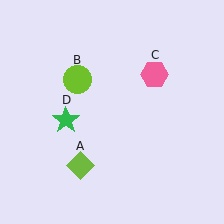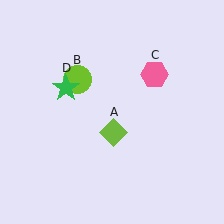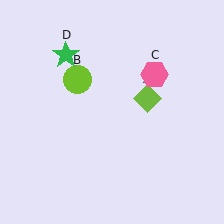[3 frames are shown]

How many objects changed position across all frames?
2 objects changed position: lime diamond (object A), green star (object D).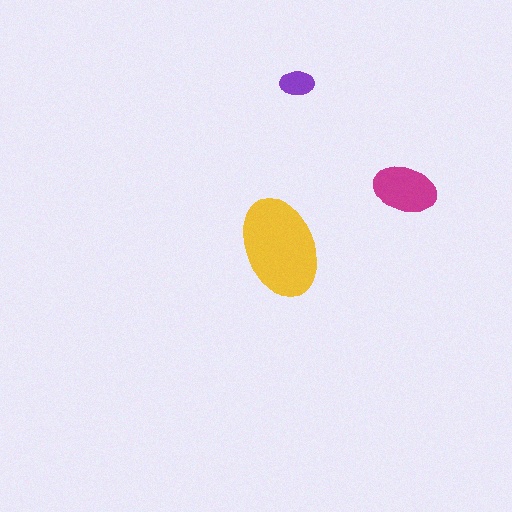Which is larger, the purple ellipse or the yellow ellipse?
The yellow one.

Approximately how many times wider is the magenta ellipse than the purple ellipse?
About 2 times wider.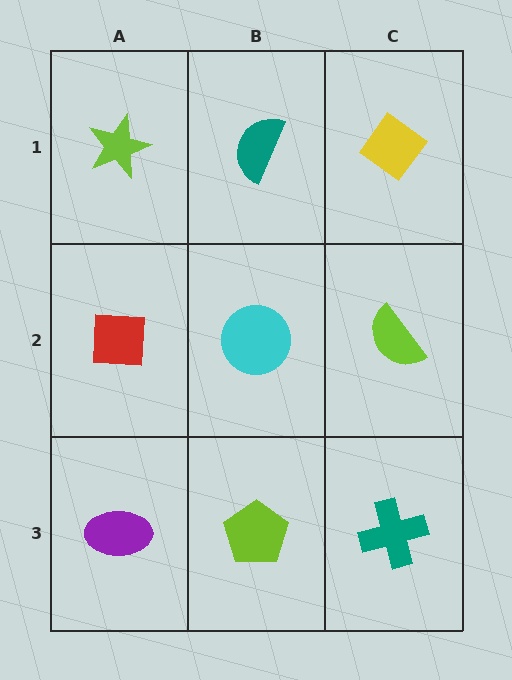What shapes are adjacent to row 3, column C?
A lime semicircle (row 2, column C), a lime pentagon (row 3, column B).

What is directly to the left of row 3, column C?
A lime pentagon.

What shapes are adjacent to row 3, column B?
A cyan circle (row 2, column B), a purple ellipse (row 3, column A), a teal cross (row 3, column C).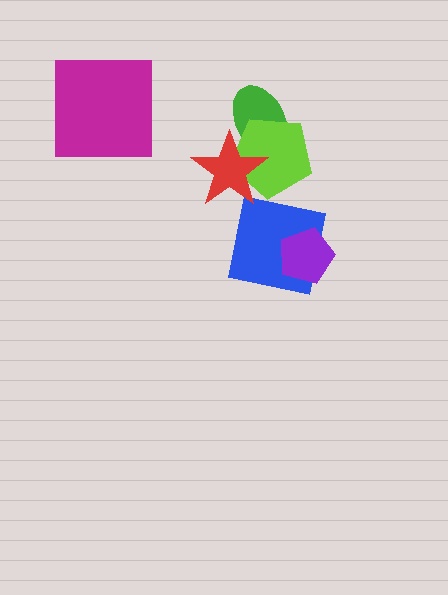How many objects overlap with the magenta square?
0 objects overlap with the magenta square.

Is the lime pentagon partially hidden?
Yes, it is partially covered by another shape.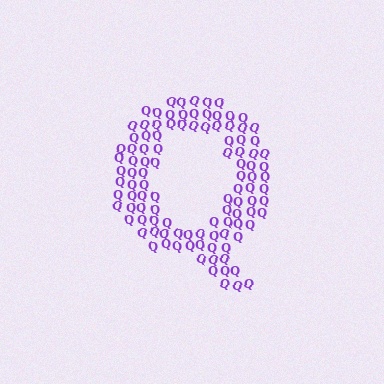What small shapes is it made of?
It is made of small letter Q's.